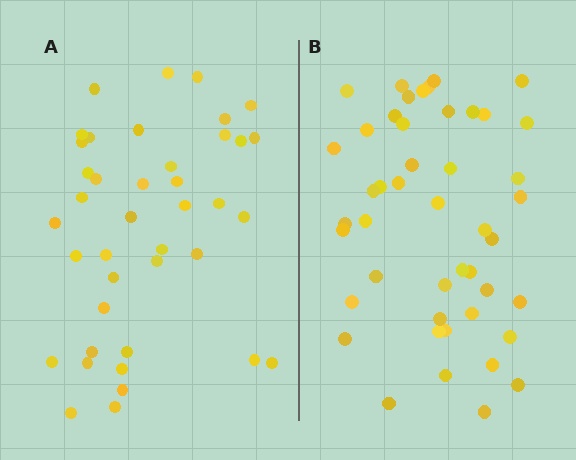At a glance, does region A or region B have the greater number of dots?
Region B (the right region) has more dots.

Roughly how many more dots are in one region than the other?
Region B has about 6 more dots than region A.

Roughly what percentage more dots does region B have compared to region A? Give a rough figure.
About 15% more.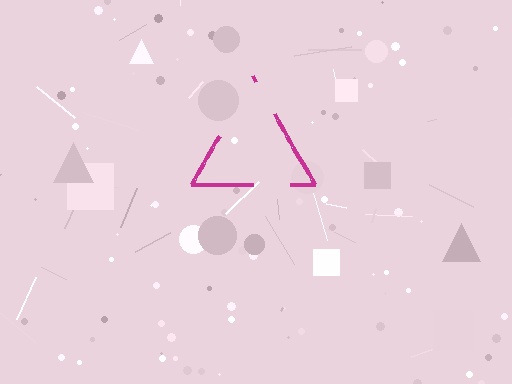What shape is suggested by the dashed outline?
The dashed outline suggests a triangle.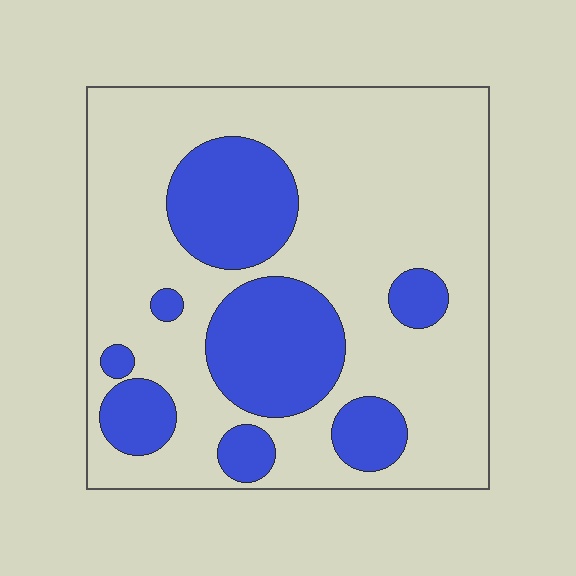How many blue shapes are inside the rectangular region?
8.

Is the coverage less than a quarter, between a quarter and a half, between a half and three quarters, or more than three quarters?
Between a quarter and a half.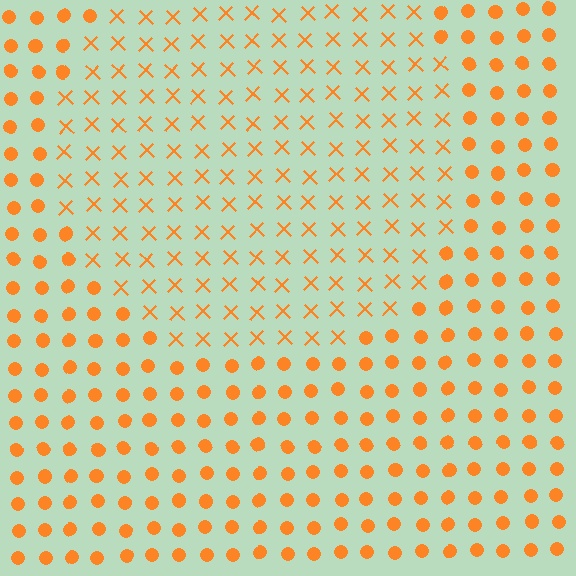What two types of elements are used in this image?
The image uses X marks inside the circle region and circles outside it.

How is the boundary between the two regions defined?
The boundary is defined by a change in element shape: X marks inside vs. circles outside. All elements share the same color and spacing.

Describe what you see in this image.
The image is filled with small orange elements arranged in a uniform grid. A circle-shaped region contains X marks, while the surrounding area contains circles. The boundary is defined purely by the change in element shape.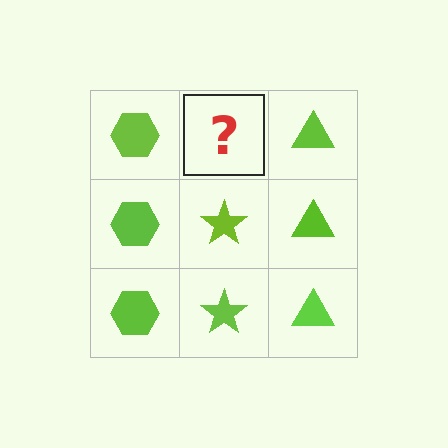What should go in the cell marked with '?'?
The missing cell should contain a lime star.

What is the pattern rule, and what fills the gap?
The rule is that each column has a consistent shape. The gap should be filled with a lime star.